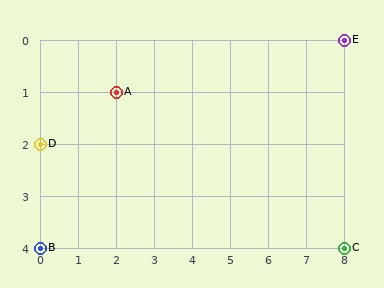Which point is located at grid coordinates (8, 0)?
Point E is at (8, 0).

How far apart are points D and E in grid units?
Points D and E are 8 columns and 2 rows apart (about 8.2 grid units diagonally).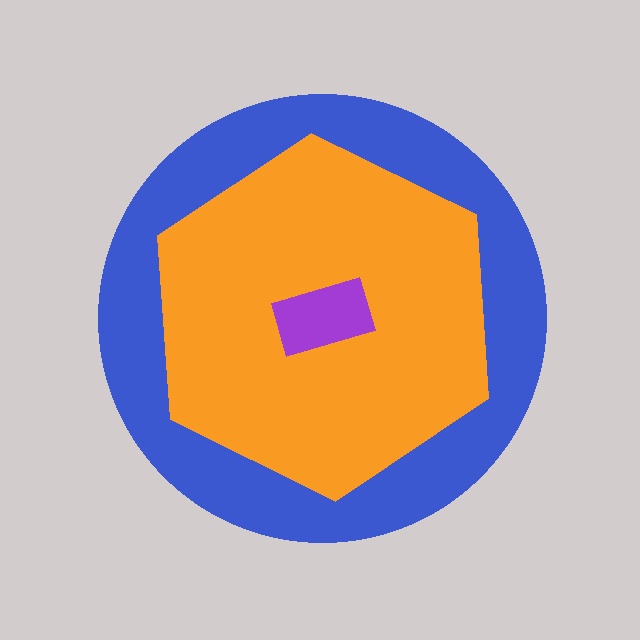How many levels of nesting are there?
3.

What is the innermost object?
The purple rectangle.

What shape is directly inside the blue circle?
The orange hexagon.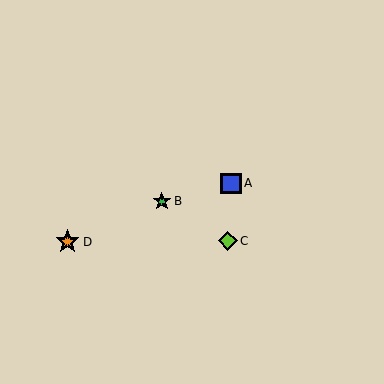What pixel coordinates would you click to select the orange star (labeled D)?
Click at (68, 242) to select the orange star D.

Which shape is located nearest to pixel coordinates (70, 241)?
The orange star (labeled D) at (68, 242) is nearest to that location.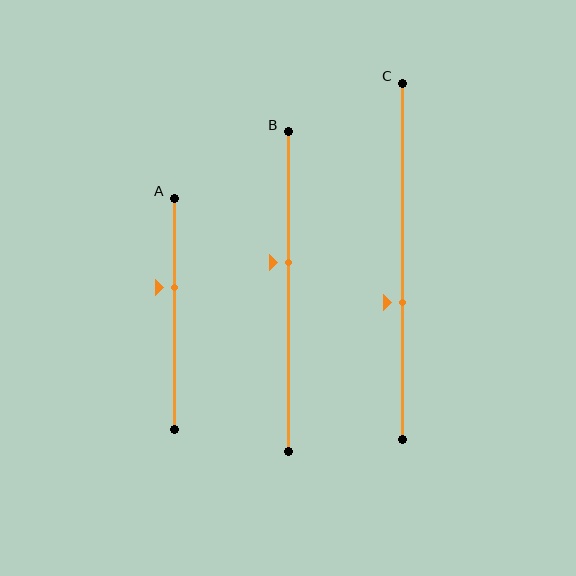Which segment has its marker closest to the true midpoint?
Segment B has its marker closest to the true midpoint.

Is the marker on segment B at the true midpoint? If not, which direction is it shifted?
No, the marker on segment B is shifted upward by about 9% of the segment length.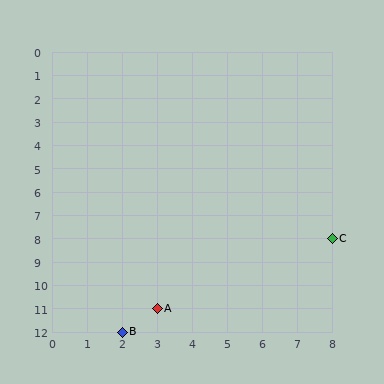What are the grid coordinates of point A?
Point A is at grid coordinates (3, 11).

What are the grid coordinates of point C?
Point C is at grid coordinates (8, 8).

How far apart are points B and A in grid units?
Points B and A are 1 column and 1 row apart (about 1.4 grid units diagonally).